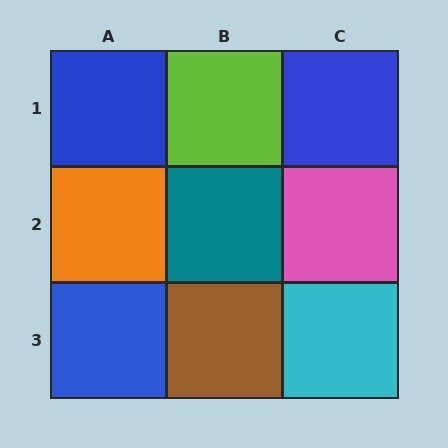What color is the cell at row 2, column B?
Teal.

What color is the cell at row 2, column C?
Pink.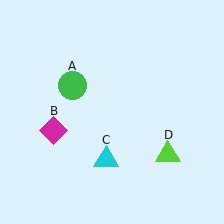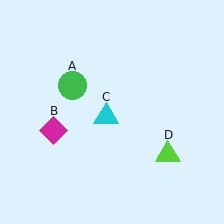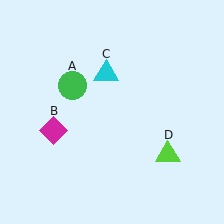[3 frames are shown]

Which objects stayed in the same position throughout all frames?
Green circle (object A) and magenta diamond (object B) and lime triangle (object D) remained stationary.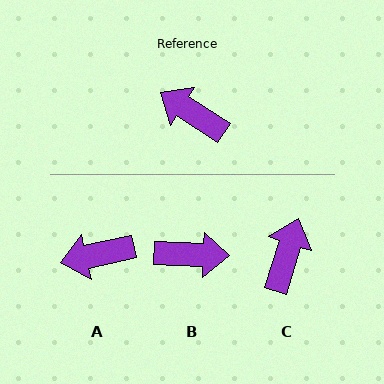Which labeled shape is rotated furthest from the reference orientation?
B, about 149 degrees away.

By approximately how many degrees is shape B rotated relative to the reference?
Approximately 149 degrees clockwise.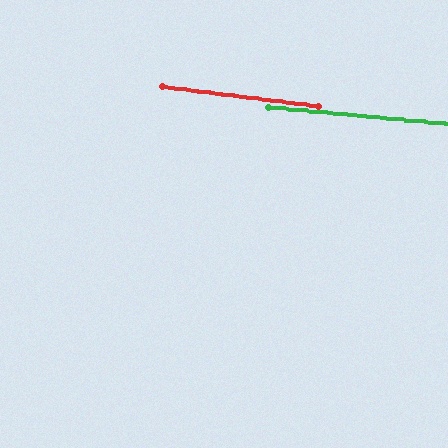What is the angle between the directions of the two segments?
Approximately 2 degrees.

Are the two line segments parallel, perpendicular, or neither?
Parallel — their directions differ by only 1.9°.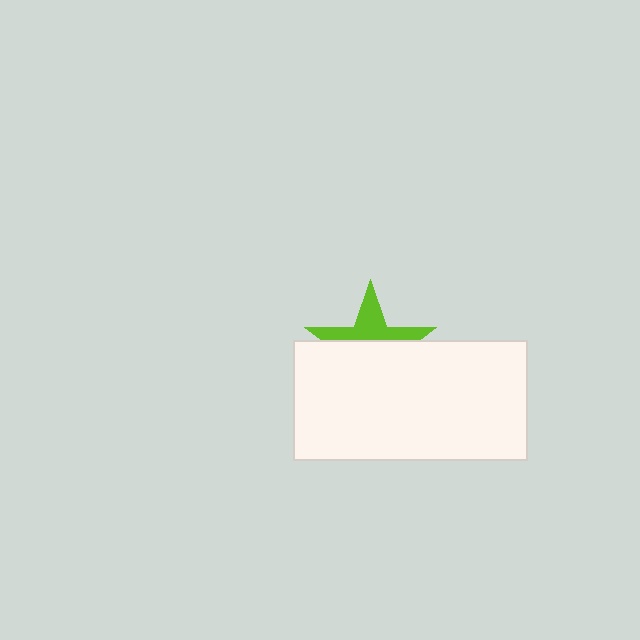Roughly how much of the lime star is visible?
A small part of it is visible (roughly 39%).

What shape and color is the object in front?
The object in front is a white rectangle.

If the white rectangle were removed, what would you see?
You would see the complete lime star.